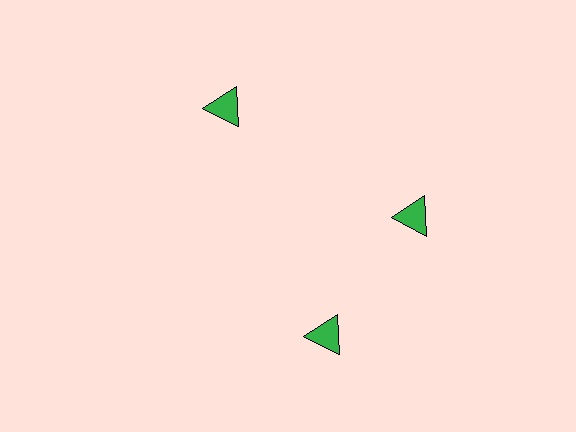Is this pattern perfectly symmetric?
No. The 3 green triangles are arranged in a ring, but one element near the 7 o'clock position is rotated out of alignment along the ring, breaking the 3-fold rotational symmetry.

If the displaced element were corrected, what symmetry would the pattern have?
It would have 3-fold rotational symmetry — the pattern would map onto itself every 120 degrees.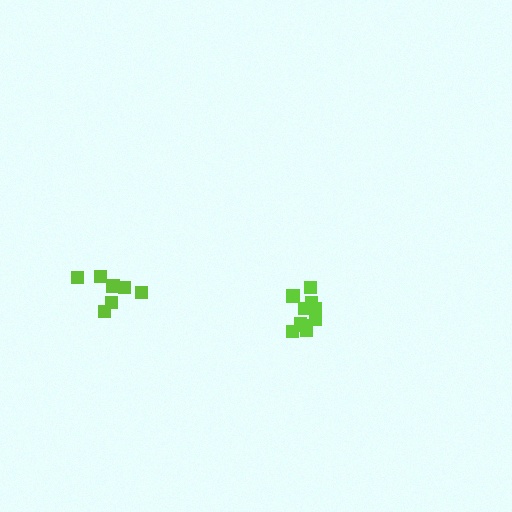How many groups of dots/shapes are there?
There are 2 groups.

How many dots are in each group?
Group 1: 10 dots, Group 2: 7 dots (17 total).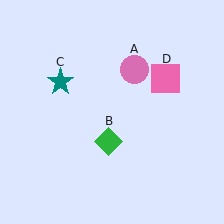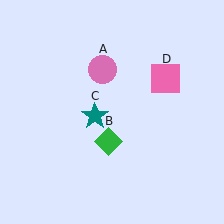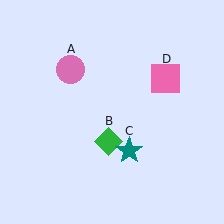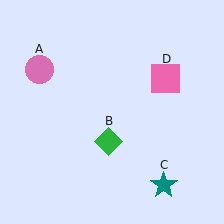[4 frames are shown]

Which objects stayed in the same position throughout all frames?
Green diamond (object B) and pink square (object D) remained stationary.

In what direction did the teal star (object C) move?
The teal star (object C) moved down and to the right.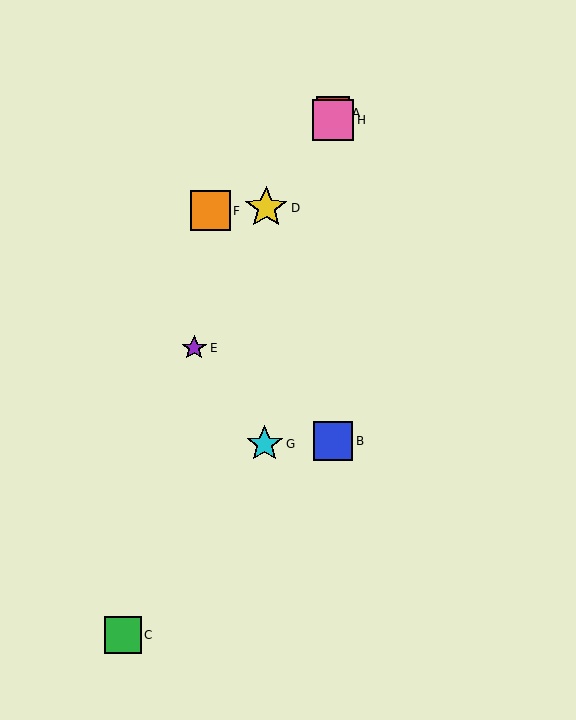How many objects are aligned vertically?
3 objects (A, B, H) are aligned vertically.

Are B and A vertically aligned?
Yes, both are at x≈333.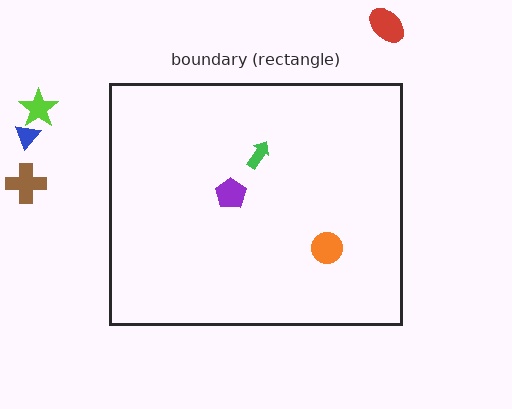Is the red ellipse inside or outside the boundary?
Outside.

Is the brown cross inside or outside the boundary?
Outside.